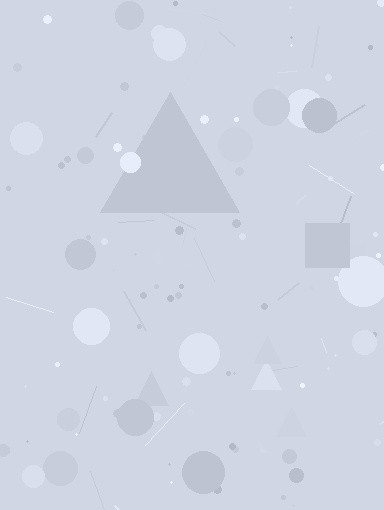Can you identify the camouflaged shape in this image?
The camouflaged shape is a triangle.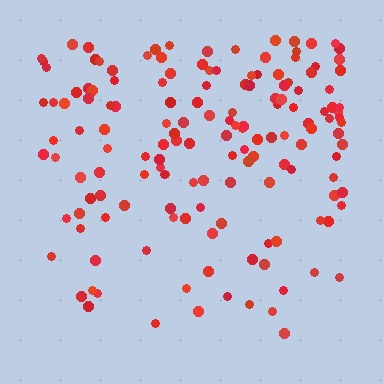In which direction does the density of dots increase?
From bottom to top, with the top side densest.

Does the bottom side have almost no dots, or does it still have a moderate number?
Still a moderate number, just noticeably fewer than the top.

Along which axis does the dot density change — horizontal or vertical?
Vertical.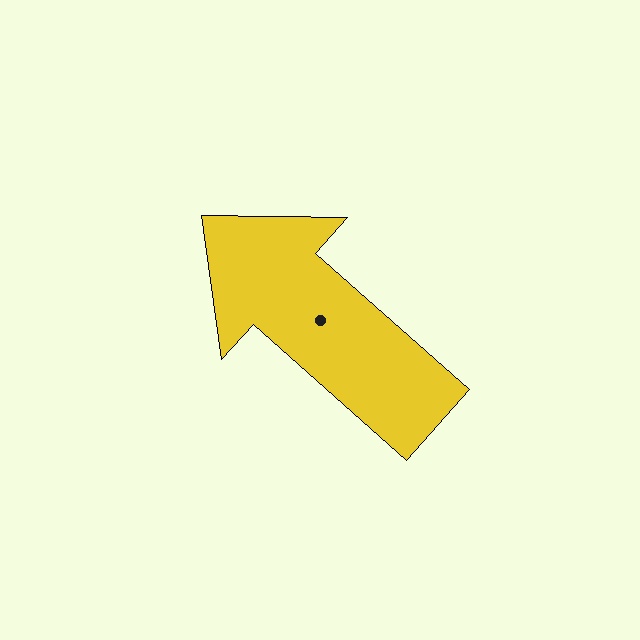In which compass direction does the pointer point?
Northwest.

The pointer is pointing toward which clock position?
Roughly 10 o'clock.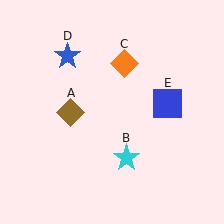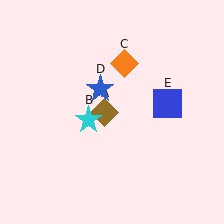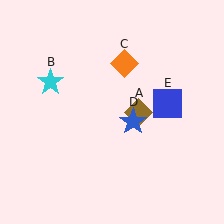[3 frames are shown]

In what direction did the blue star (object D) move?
The blue star (object D) moved down and to the right.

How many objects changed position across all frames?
3 objects changed position: brown diamond (object A), cyan star (object B), blue star (object D).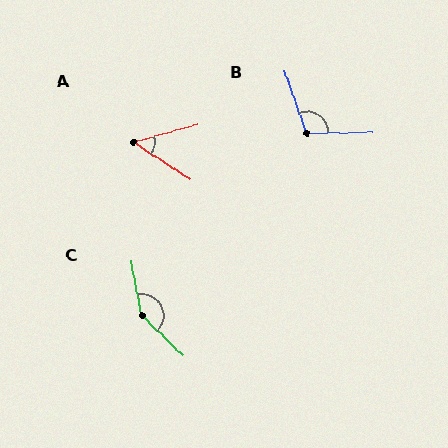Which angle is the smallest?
A, at approximately 48 degrees.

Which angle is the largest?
C, at approximately 145 degrees.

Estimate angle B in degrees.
Approximately 108 degrees.